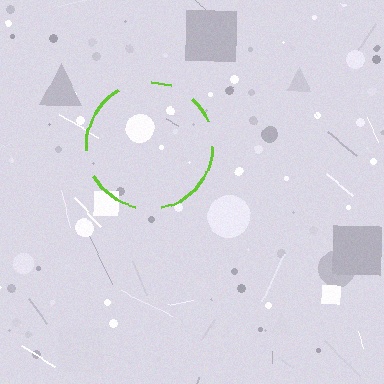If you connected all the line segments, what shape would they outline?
They would outline a circle.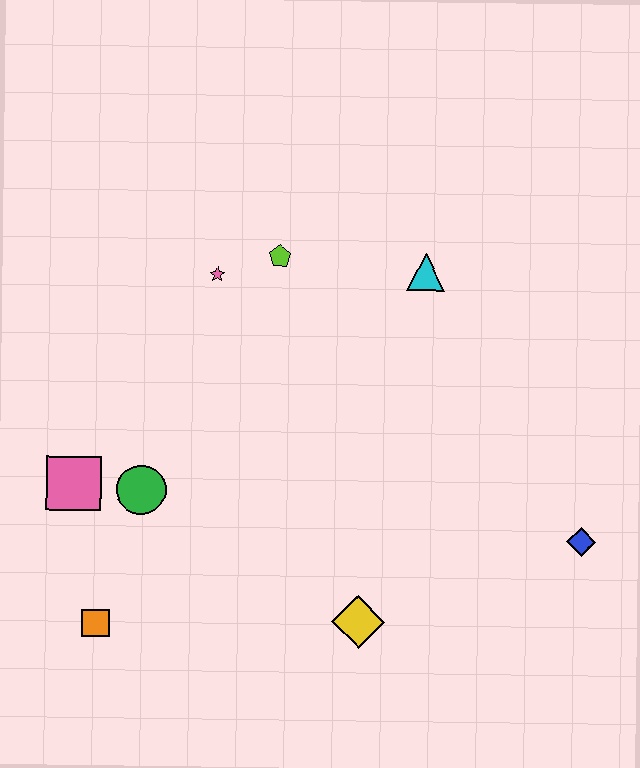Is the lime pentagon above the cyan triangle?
Yes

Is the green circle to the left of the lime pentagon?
Yes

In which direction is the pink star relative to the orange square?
The pink star is above the orange square.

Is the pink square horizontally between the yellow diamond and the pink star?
No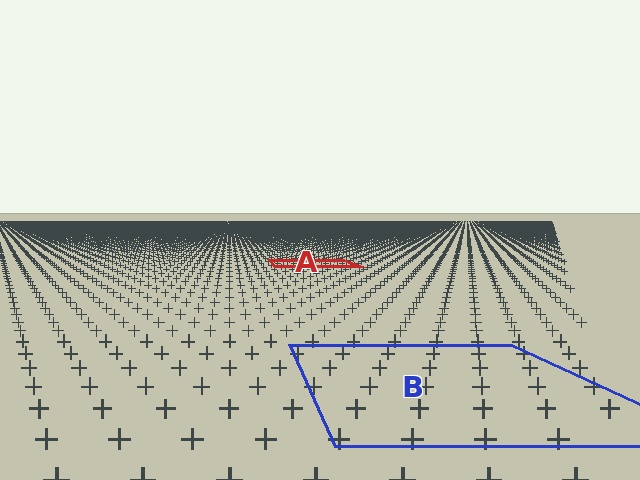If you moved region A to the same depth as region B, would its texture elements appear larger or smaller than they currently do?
They would appear larger. At a closer depth, the same texture elements are projected at a bigger on-screen size.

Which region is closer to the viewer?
Region B is closer. The texture elements there are larger and more spread out.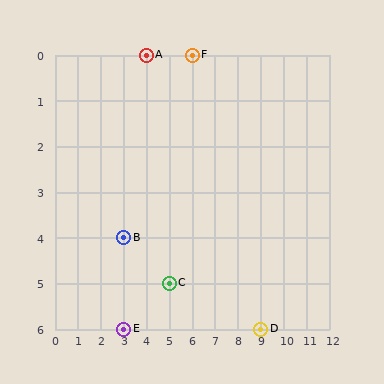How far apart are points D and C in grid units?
Points D and C are 4 columns and 1 row apart (about 4.1 grid units diagonally).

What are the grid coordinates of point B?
Point B is at grid coordinates (3, 4).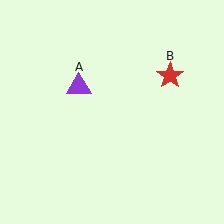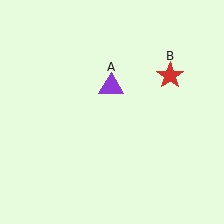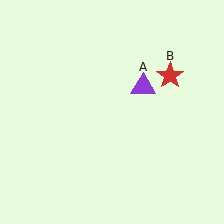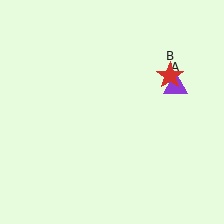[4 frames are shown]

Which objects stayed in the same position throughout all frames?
Red star (object B) remained stationary.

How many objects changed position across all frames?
1 object changed position: purple triangle (object A).